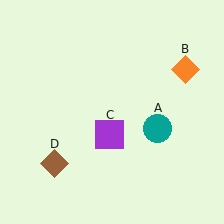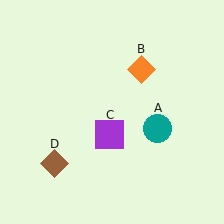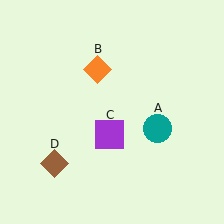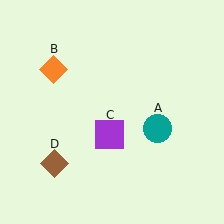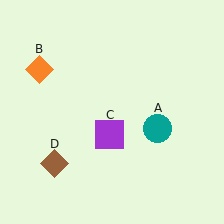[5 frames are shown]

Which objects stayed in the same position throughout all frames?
Teal circle (object A) and purple square (object C) and brown diamond (object D) remained stationary.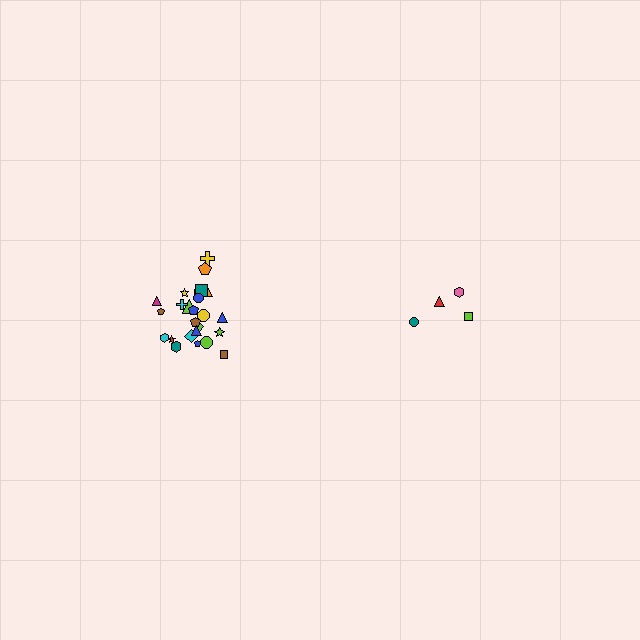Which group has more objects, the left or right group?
The left group.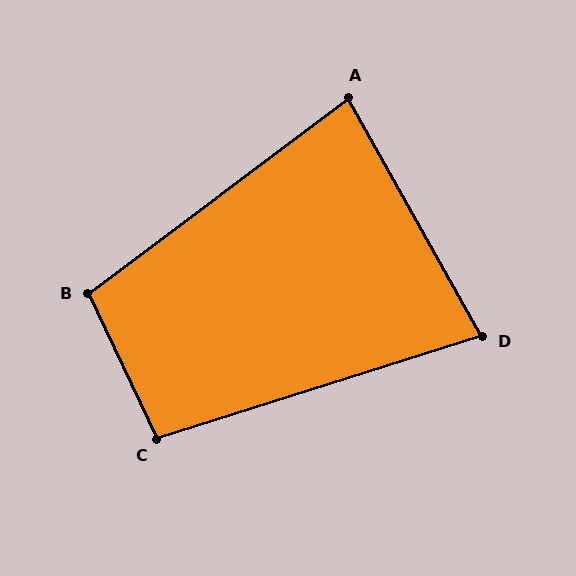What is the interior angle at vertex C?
Approximately 98 degrees (obtuse).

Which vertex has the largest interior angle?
B, at approximately 102 degrees.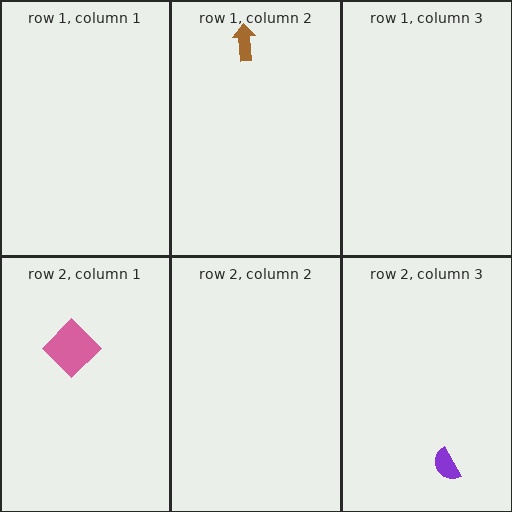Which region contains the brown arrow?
The row 1, column 2 region.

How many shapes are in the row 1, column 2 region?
1.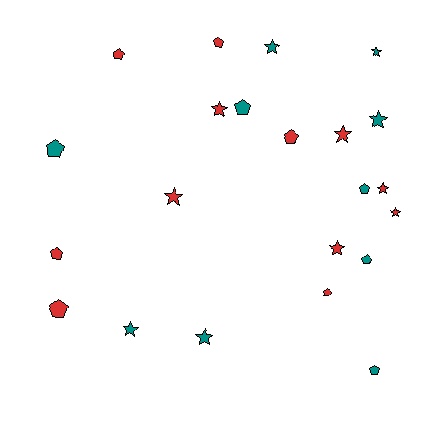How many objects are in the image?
There are 22 objects.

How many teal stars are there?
There are 5 teal stars.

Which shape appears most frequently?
Pentagon, with 11 objects.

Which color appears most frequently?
Red, with 12 objects.